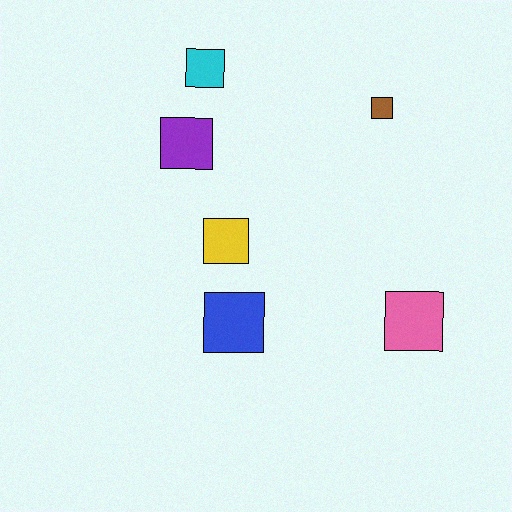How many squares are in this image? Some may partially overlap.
There are 6 squares.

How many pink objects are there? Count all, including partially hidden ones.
There is 1 pink object.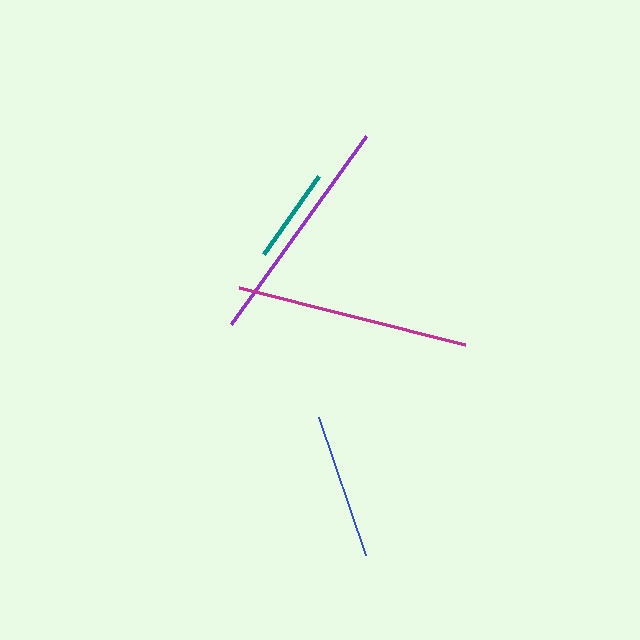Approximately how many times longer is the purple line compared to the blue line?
The purple line is approximately 1.6 times the length of the blue line.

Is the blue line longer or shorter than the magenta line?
The magenta line is longer than the blue line.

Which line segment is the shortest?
The teal line is the shortest at approximately 95 pixels.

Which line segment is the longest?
The magenta line is the longest at approximately 233 pixels.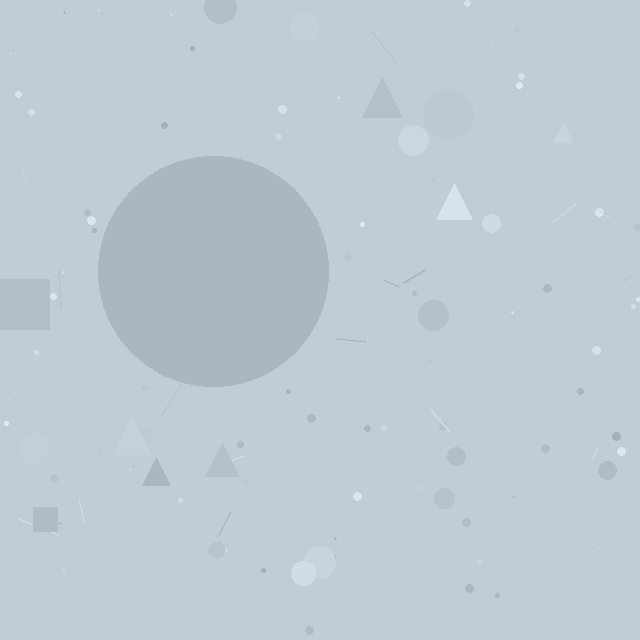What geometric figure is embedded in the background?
A circle is embedded in the background.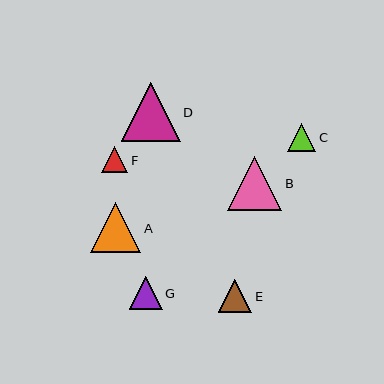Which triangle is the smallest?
Triangle F is the smallest with a size of approximately 26 pixels.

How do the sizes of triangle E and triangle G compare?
Triangle E and triangle G are approximately the same size.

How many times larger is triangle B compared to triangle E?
Triangle B is approximately 1.6 times the size of triangle E.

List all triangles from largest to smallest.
From largest to smallest: D, B, A, E, G, C, F.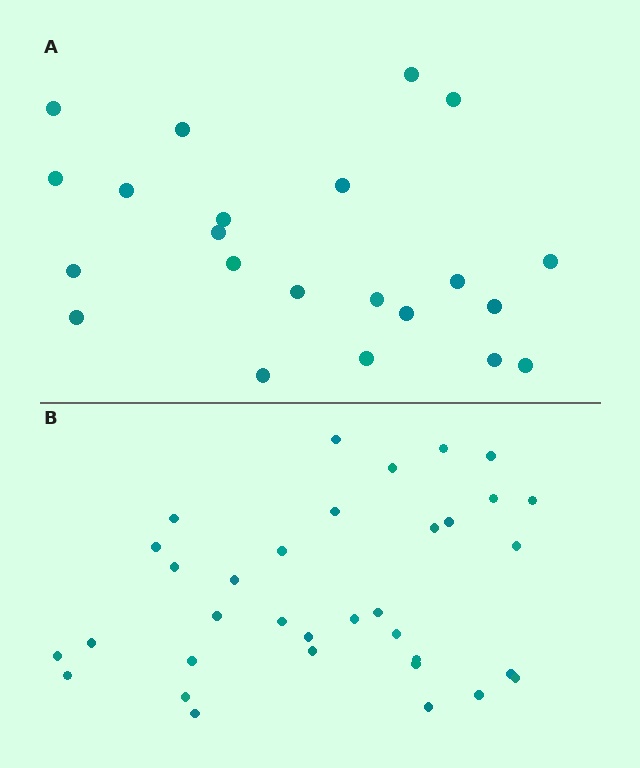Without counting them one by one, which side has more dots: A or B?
Region B (the bottom region) has more dots.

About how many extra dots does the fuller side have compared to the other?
Region B has roughly 12 or so more dots than region A.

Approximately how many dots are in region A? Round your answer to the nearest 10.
About 20 dots. (The exact count is 22, which rounds to 20.)